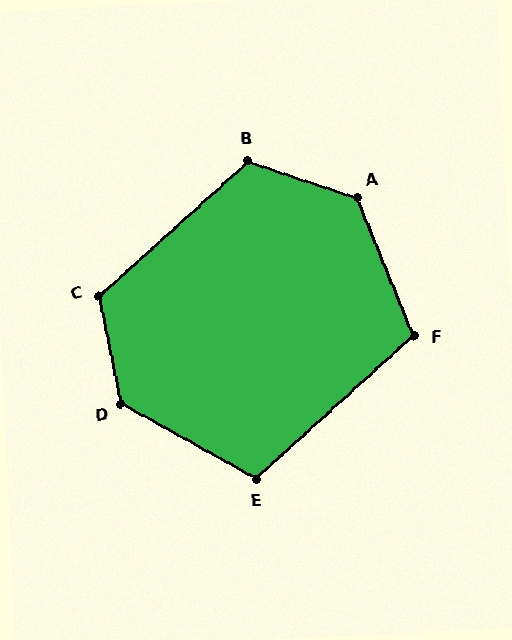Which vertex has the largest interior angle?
A, at approximately 131 degrees.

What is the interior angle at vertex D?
Approximately 131 degrees (obtuse).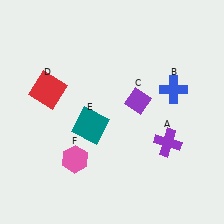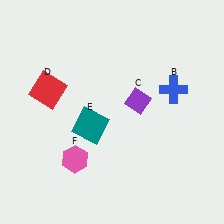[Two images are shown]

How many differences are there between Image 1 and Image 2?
There is 1 difference between the two images.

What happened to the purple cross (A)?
The purple cross (A) was removed in Image 2. It was in the bottom-right area of Image 1.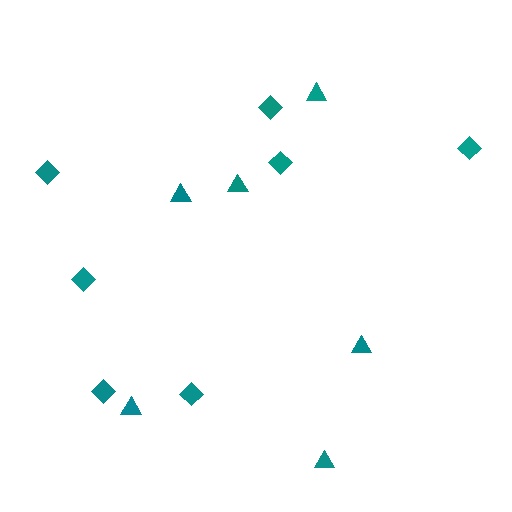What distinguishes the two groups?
There are 2 groups: one group of triangles (6) and one group of diamonds (7).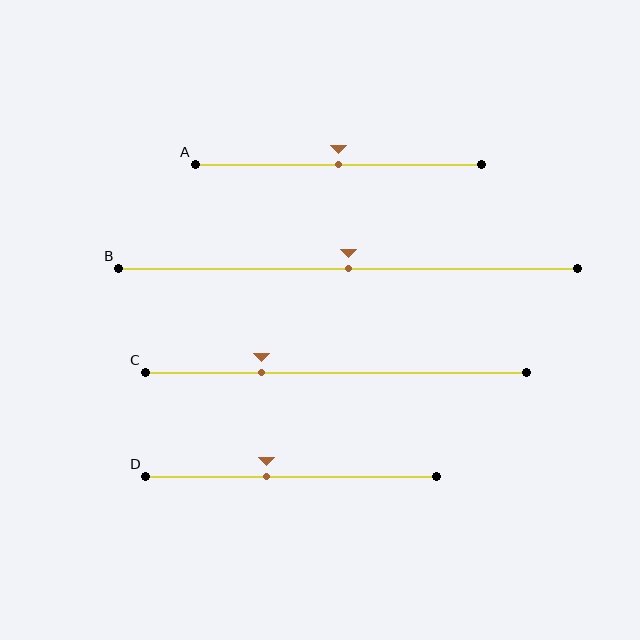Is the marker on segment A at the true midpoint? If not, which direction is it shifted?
Yes, the marker on segment A is at the true midpoint.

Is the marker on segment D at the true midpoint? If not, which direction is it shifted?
No, the marker on segment D is shifted to the left by about 8% of the segment length.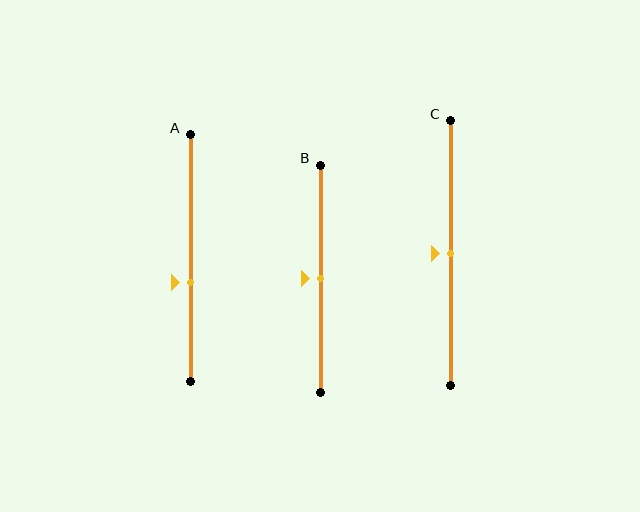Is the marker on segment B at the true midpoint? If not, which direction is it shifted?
Yes, the marker on segment B is at the true midpoint.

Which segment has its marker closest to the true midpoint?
Segment B has its marker closest to the true midpoint.